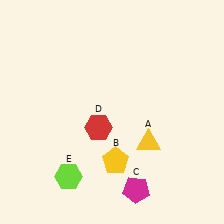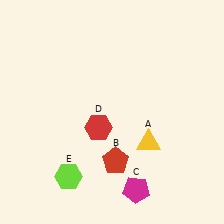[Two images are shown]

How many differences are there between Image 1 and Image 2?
There is 1 difference between the two images.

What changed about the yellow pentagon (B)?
In Image 1, B is yellow. In Image 2, it changed to red.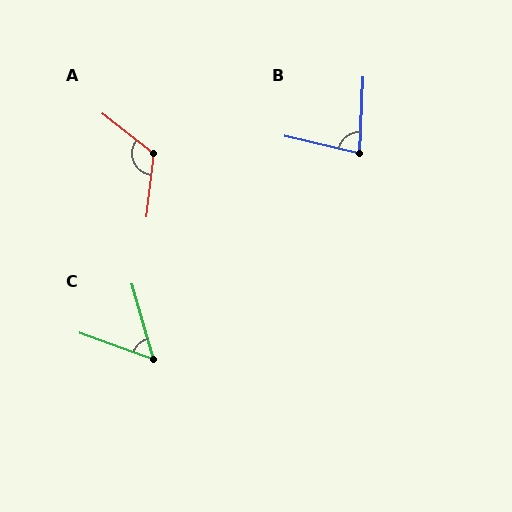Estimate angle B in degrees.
Approximately 80 degrees.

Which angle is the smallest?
C, at approximately 54 degrees.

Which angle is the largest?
A, at approximately 121 degrees.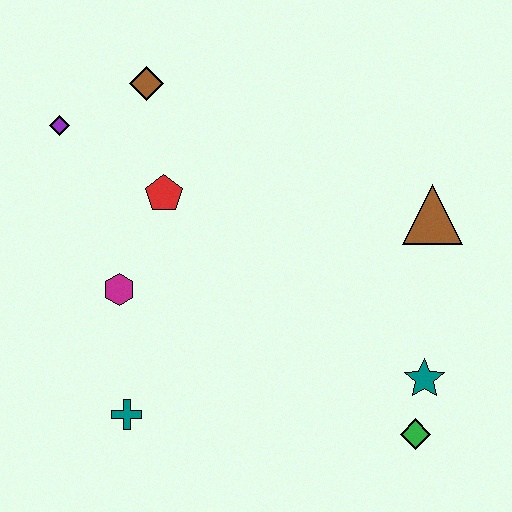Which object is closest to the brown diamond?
The purple diamond is closest to the brown diamond.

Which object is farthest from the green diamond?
The purple diamond is farthest from the green diamond.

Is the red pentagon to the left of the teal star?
Yes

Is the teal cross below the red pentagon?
Yes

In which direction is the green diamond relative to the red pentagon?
The green diamond is to the right of the red pentagon.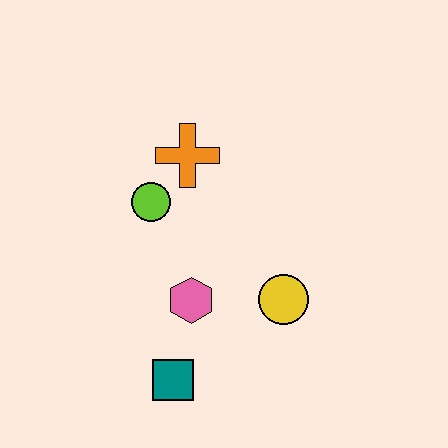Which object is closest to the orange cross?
The lime circle is closest to the orange cross.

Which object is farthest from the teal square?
The orange cross is farthest from the teal square.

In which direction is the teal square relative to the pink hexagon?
The teal square is below the pink hexagon.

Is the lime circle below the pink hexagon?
No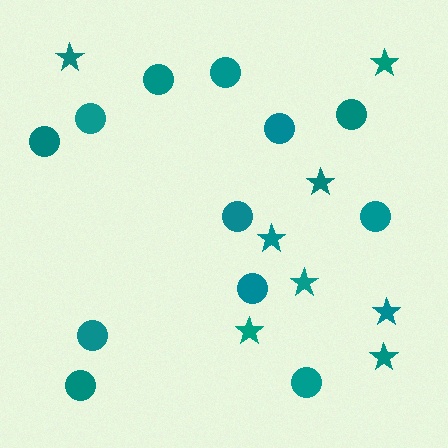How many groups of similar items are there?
There are 2 groups: one group of stars (8) and one group of circles (12).